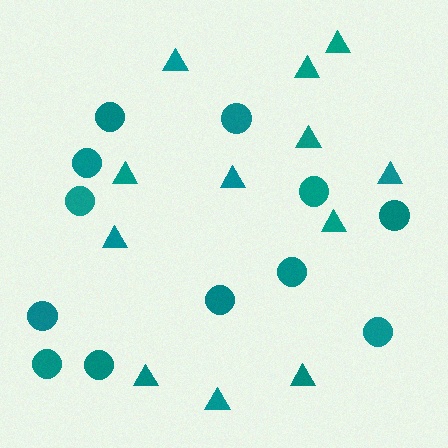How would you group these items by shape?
There are 2 groups: one group of triangles (12) and one group of circles (12).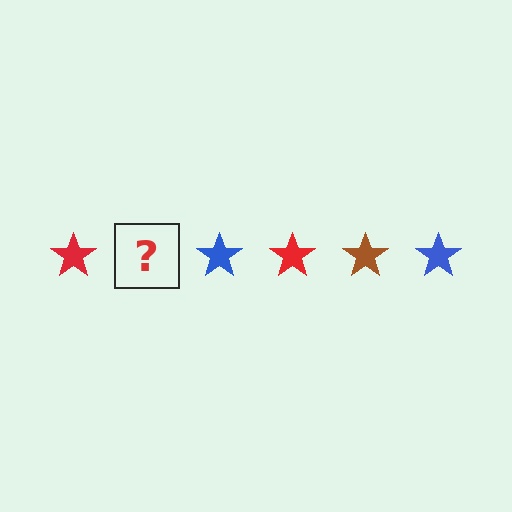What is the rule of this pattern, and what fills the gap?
The rule is that the pattern cycles through red, brown, blue stars. The gap should be filled with a brown star.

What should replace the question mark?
The question mark should be replaced with a brown star.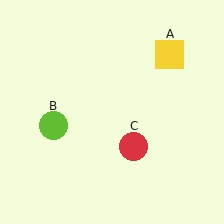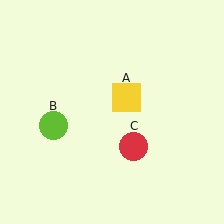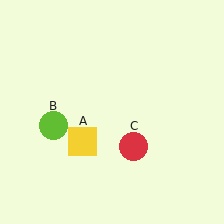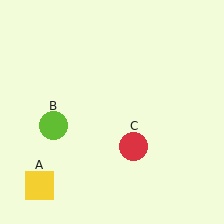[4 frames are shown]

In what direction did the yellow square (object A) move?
The yellow square (object A) moved down and to the left.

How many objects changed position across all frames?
1 object changed position: yellow square (object A).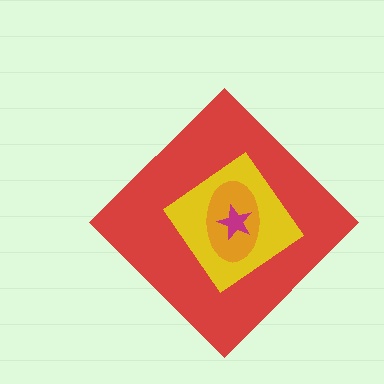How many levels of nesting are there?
4.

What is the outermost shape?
The red diamond.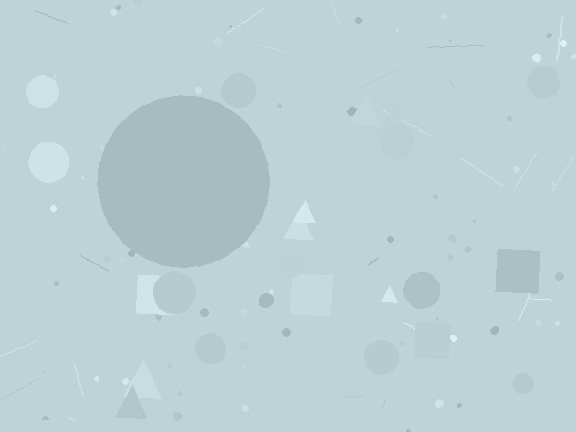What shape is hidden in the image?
A circle is hidden in the image.